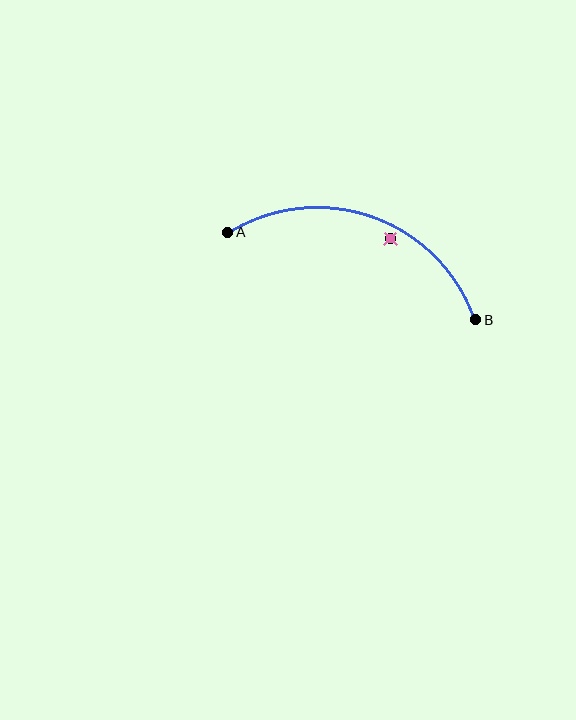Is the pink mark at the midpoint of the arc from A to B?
No — the pink mark does not lie on the arc at all. It sits slightly inside the curve.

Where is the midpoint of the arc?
The arc midpoint is the point on the curve farthest from the straight line joining A and B. It sits above that line.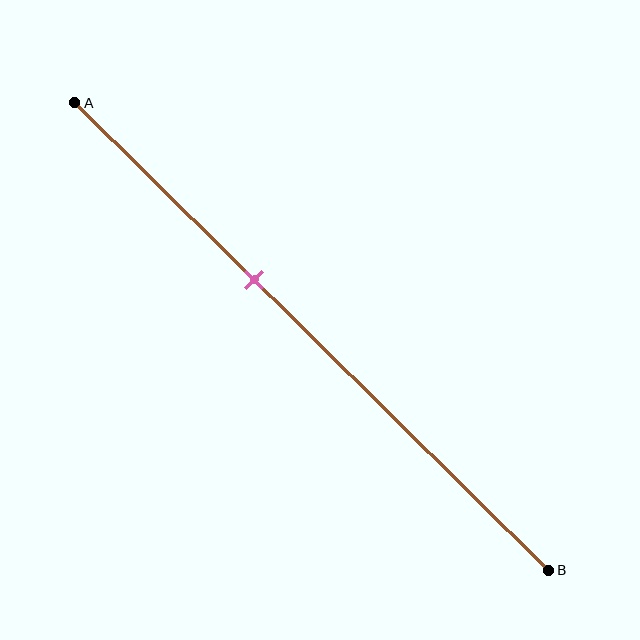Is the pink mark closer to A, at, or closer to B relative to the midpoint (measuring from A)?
The pink mark is closer to point A than the midpoint of segment AB.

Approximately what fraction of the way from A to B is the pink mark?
The pink mark is approximately 40% of the way from A to B.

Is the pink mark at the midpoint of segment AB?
No, the mark is at about 40% from A, not at the 50% midpoint.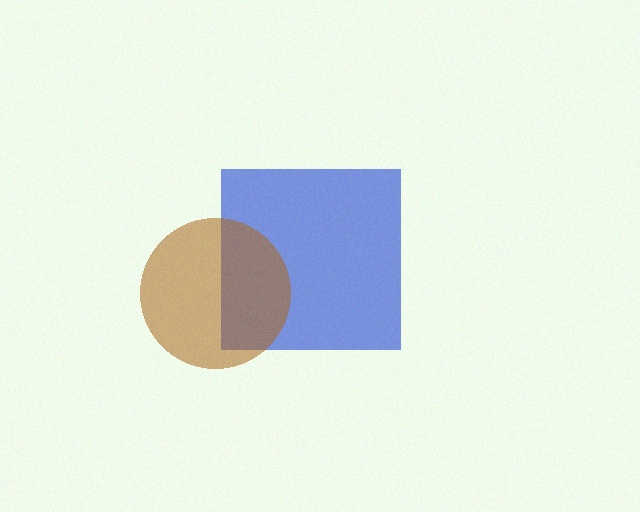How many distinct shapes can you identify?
There are 2 distinct shapes: a blue square, a brown circle.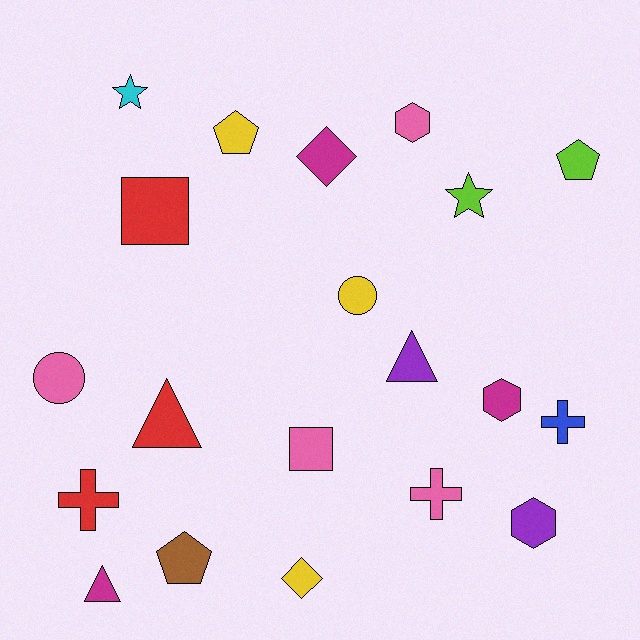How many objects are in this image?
There are 20 objects.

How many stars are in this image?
There are 2 stars.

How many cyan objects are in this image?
There is 1 cyan object.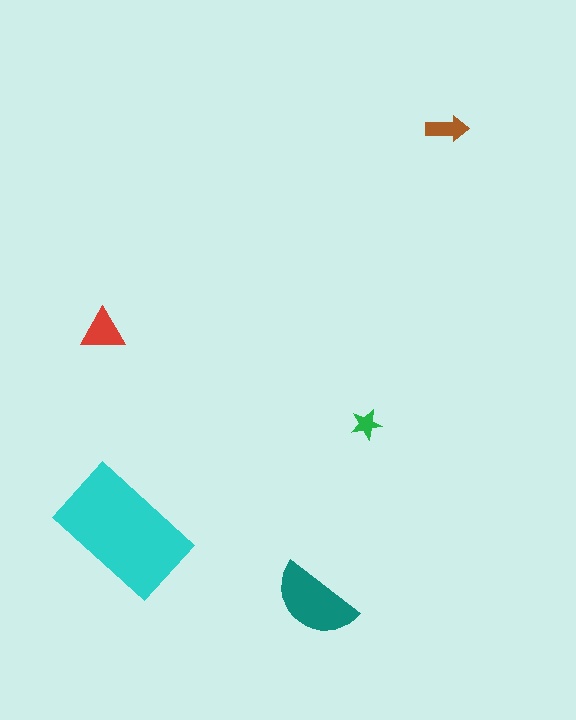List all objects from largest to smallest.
The cyan rectangle, the teal semicircle, the red triangle, the brown arrow, the green star.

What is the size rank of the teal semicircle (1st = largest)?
2nd.